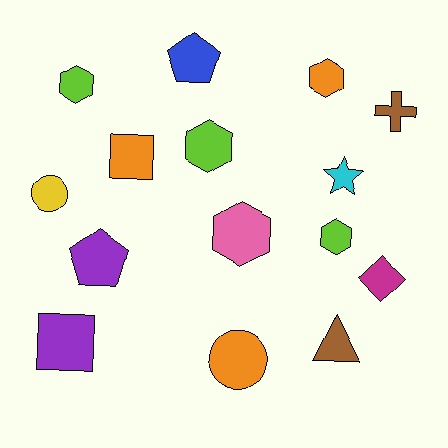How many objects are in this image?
There are 15 objects.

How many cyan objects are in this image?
There is 1 cyan object.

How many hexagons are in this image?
There are 5 hexagons.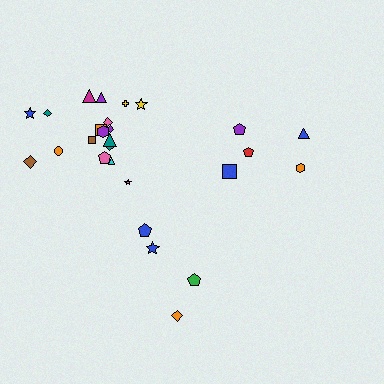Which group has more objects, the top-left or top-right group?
The top-left group.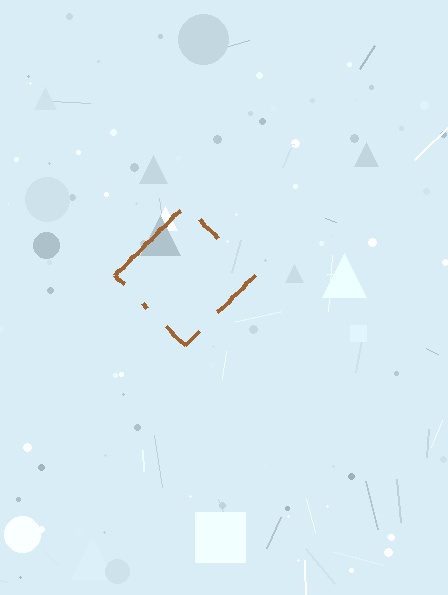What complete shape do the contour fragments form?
The contour fragments form a diamond.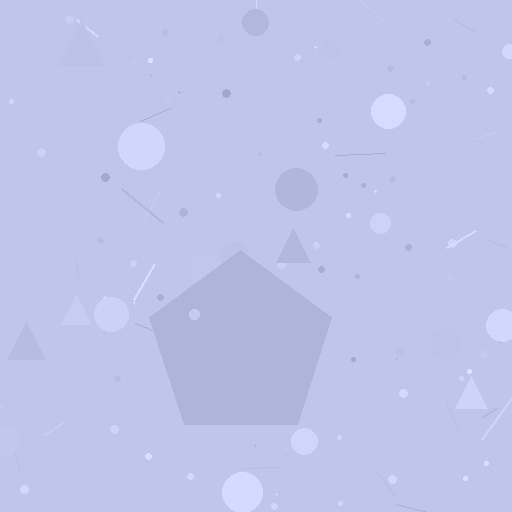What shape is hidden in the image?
A pentagon is hidden in the image.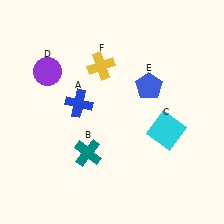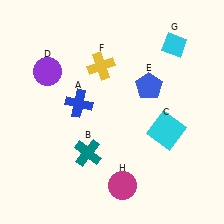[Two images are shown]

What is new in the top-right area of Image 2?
A cyan diamond (G) was added in the top-right area of Image 2.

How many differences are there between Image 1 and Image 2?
There are 2 differences between the two images.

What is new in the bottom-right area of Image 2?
A magenta circle (H) was added in the bottom-right area of Image 2.